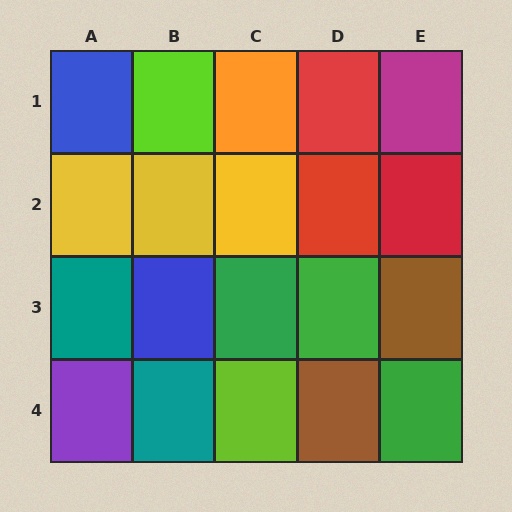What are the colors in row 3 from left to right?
Teal, blue, green, green, brown.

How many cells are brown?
2 cells are brown.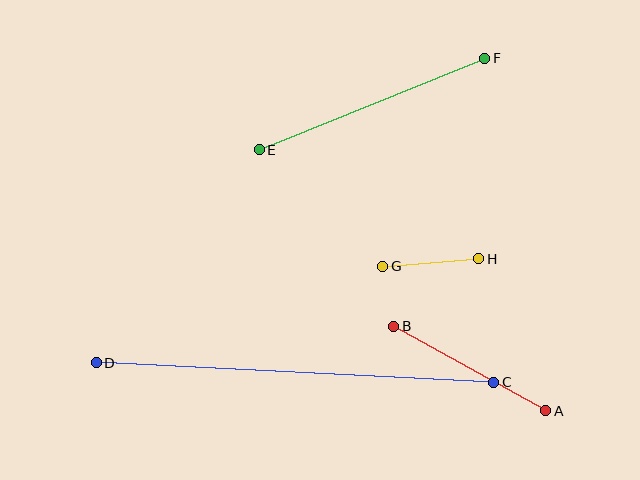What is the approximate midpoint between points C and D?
The midpoint is at approximately (295, 373) pixels.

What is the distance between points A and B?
The distance is approximately 174 pixels.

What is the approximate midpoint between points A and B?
The midpoint is at approximately (470, 368) pixels.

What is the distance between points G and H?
The distance is approximately 97 pixels.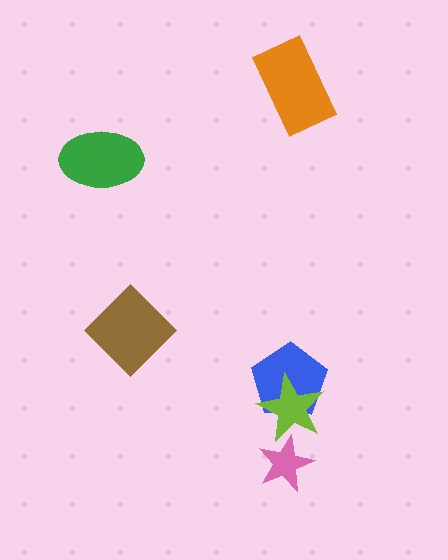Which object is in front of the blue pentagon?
The lime star is in front of the blue pentagon.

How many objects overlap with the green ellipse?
0 objects overlap with the green ellipse.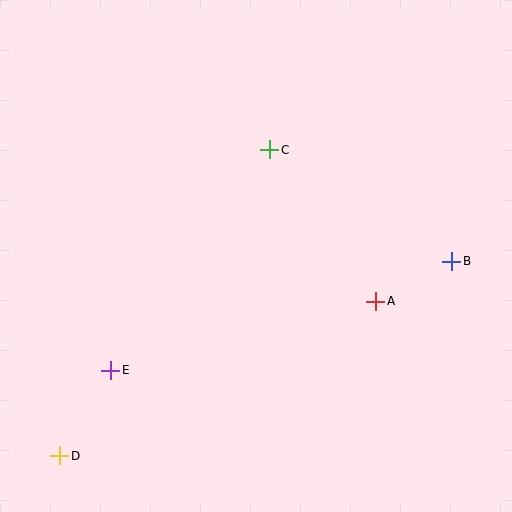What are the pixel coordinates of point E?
Point E is at (111, 370).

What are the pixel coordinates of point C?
Point C is at (270, 150).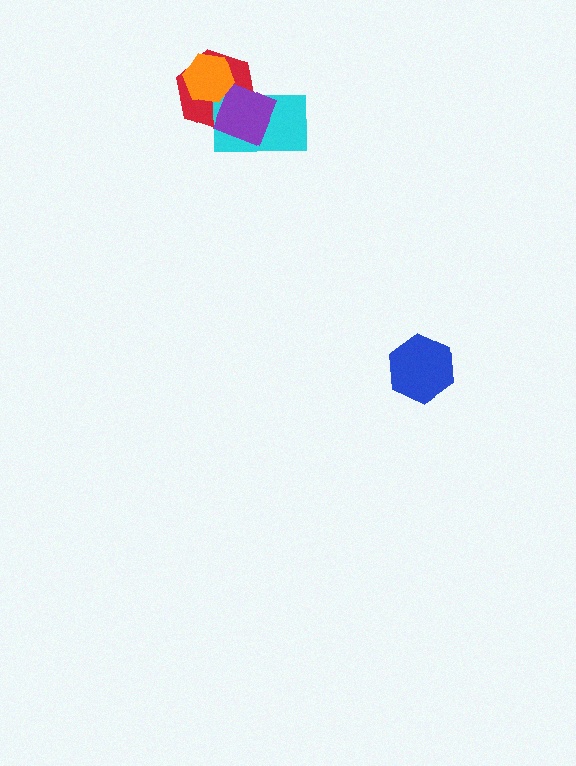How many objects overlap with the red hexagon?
3 objects overlap with the red hexagon.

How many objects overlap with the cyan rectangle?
2 objects overlap with the cyan rectangle.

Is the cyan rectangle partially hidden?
Yes, it is partially covered by another shape.